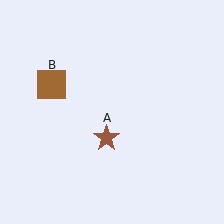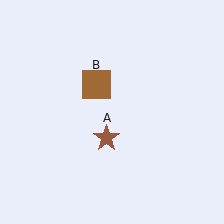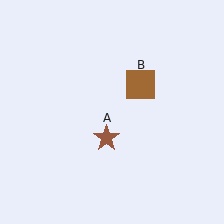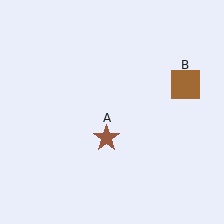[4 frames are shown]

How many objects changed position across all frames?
1 object changed position: brown square (object B).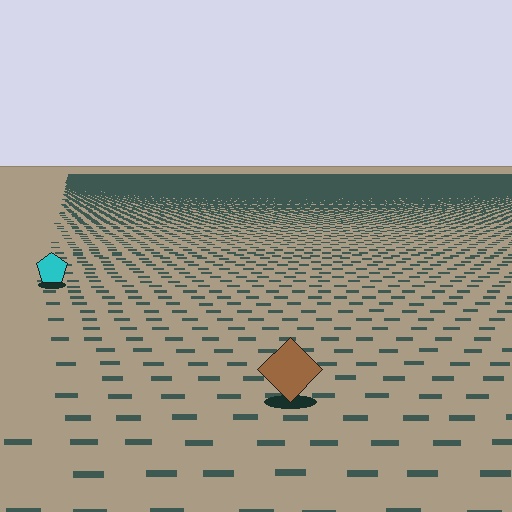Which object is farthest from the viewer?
The cyan pentagon is farthest from the viewer. It appears smaller and the ground texture around it is denser.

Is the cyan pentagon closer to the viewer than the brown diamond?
No. The brown diamond is closer — you can tell from the texture gradient: the ground texture is coarser near it.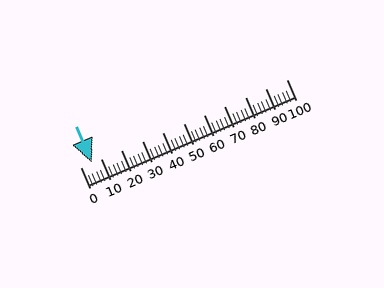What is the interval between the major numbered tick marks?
The major tick marks are spaced 10 units apart.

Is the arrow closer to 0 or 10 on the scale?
The arrow is closer to 10.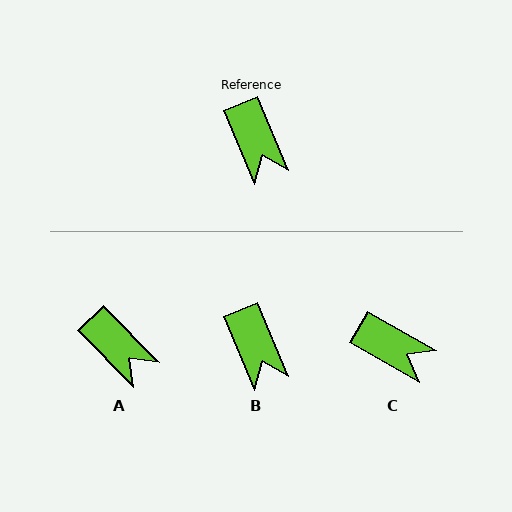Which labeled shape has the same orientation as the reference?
B.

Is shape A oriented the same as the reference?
No, it is off by about 22 degrees.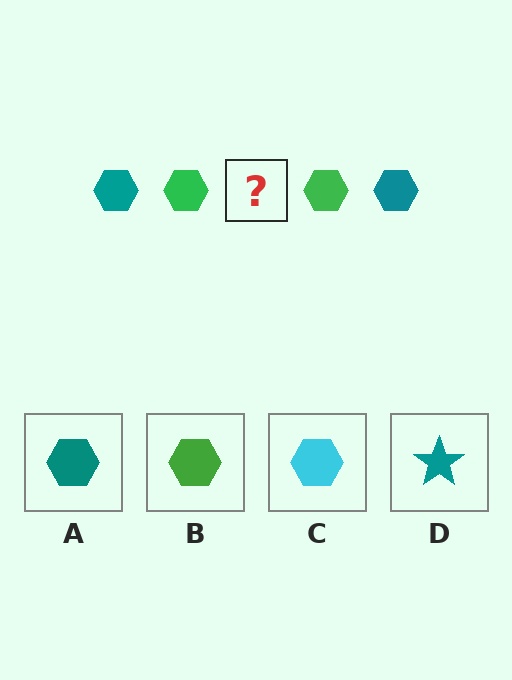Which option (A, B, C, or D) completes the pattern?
A.